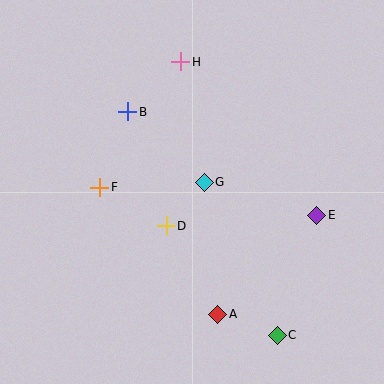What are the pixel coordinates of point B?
Point B is at (128, 112).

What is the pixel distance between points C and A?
The distance between C and A is 63 pixels.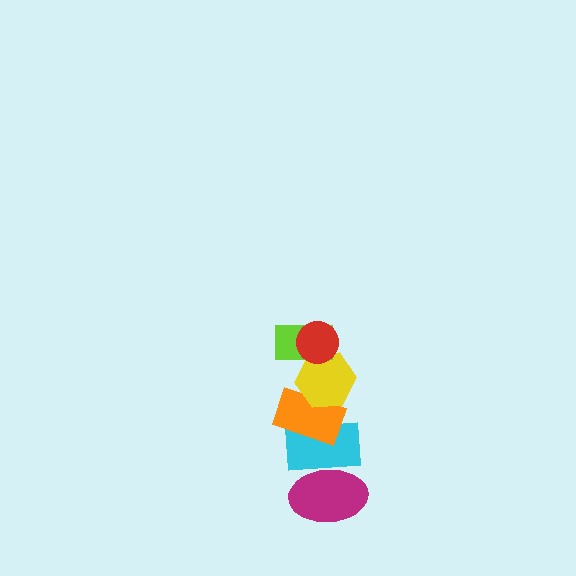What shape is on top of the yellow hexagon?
The lime rectangle is on top of the yellow hexagon.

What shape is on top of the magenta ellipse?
The cyan rectangle is on top of the magenta ellipse.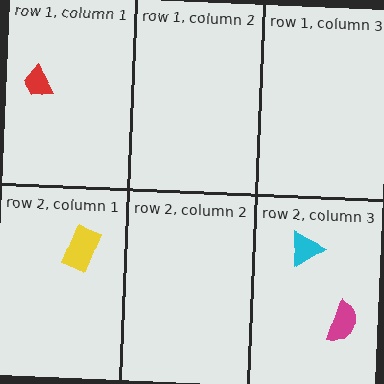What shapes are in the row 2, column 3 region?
The cyan triangle, the magenta semicircle.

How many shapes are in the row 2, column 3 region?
2.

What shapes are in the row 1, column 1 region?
The red trapezoid.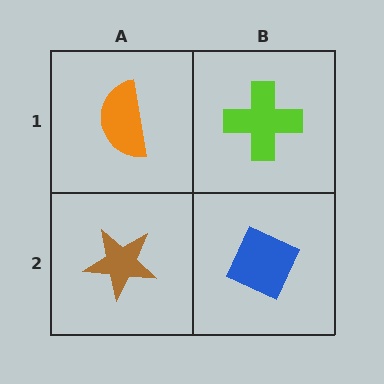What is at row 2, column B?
A blue diamond.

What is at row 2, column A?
A brown star.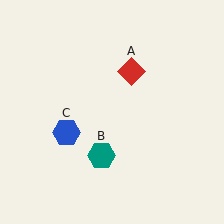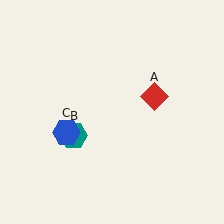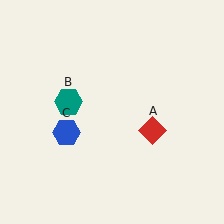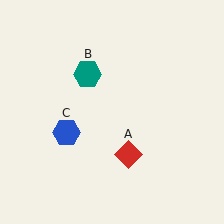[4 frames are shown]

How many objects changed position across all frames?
2 objects changed position: red diamond (object A), teal hexagon (object B).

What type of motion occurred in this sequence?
The red diamond (object A), teal hexagon (object B) rotated clockwise around the center of the scene.